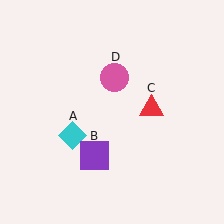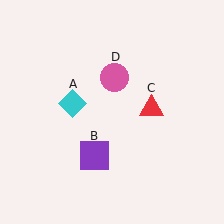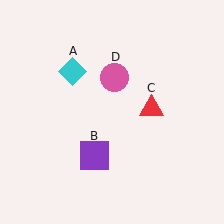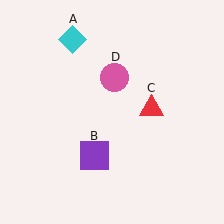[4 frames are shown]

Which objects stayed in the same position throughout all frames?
Purple square (object B) and red triangle (object C) and pink circle (object D) remained stationary.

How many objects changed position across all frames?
1 object changed position: cyan diamond (object A).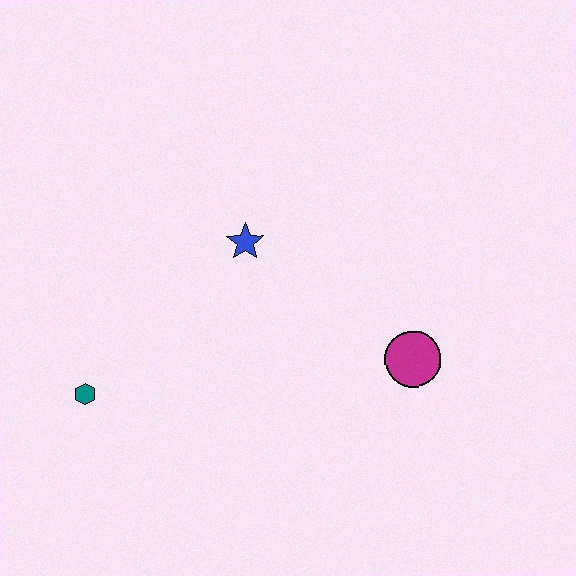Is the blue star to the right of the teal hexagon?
Yes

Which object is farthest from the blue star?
The teal hexagon is farthest from the blue star.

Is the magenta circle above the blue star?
No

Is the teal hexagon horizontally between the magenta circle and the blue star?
No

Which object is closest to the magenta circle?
The blue star is closest to the magenta circle.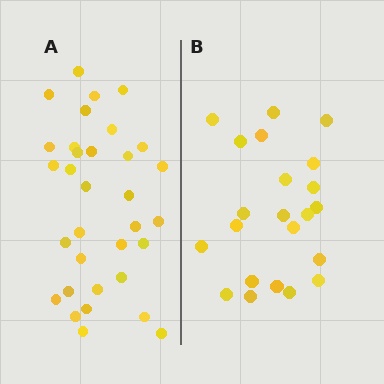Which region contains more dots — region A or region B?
Region A (the left region) has more dots.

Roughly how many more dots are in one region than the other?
Region A has roughly 12 or so more dots than region B.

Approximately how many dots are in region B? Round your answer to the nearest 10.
About 20 dots. (The exact count is 22, which rounds to 20.)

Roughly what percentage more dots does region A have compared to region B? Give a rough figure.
About 50% more.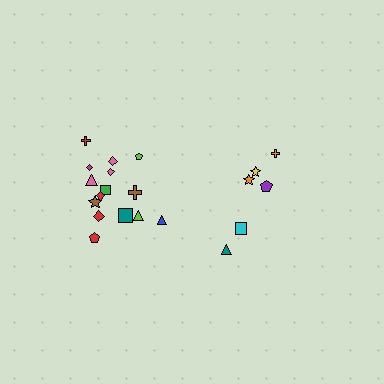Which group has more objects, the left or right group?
The left group.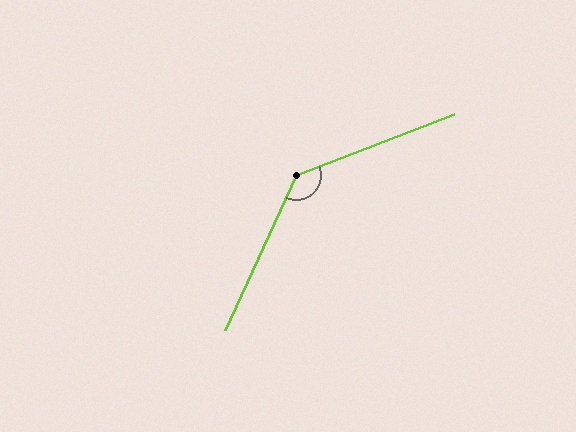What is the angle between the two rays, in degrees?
Approximately 136 degrees.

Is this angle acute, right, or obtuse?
It is obtuse.